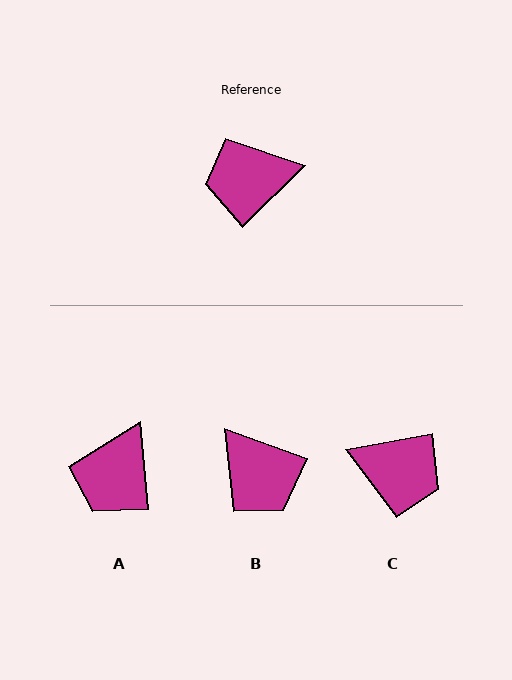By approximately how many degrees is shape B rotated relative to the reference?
Approximately 115 degrees counter-clockwise.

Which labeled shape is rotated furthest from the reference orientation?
C, about 146 degrees away.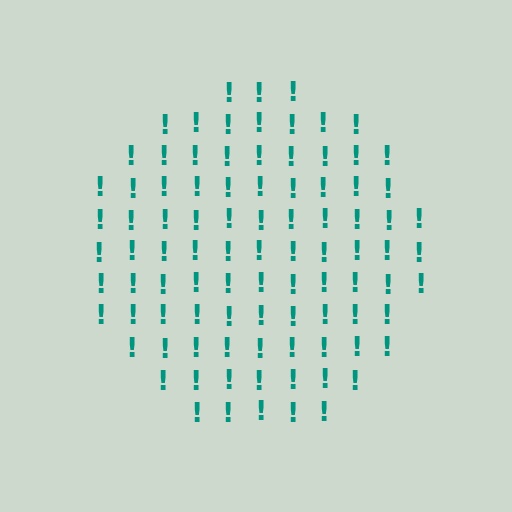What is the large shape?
The large shape is a circle.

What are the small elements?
The small elements are exclamation marks.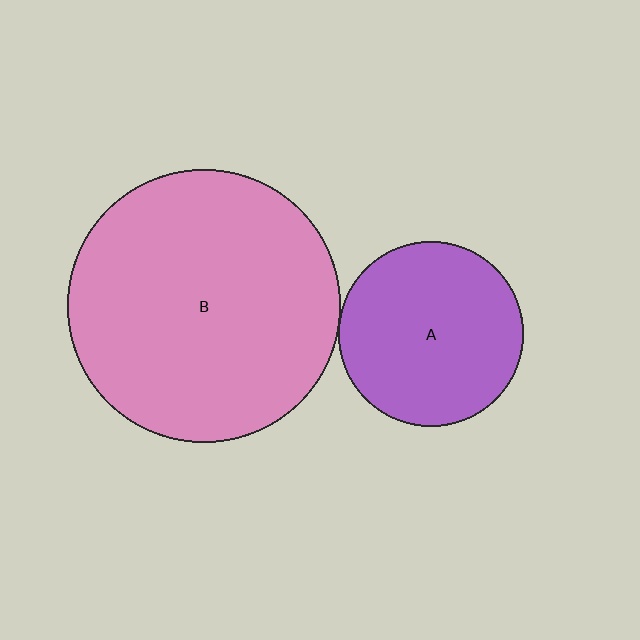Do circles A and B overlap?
Yes.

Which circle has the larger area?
Circle B (pink).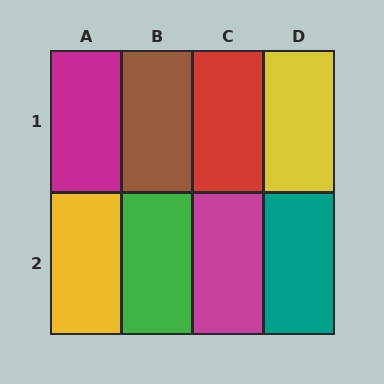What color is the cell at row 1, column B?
Brown.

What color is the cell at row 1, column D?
Yellow.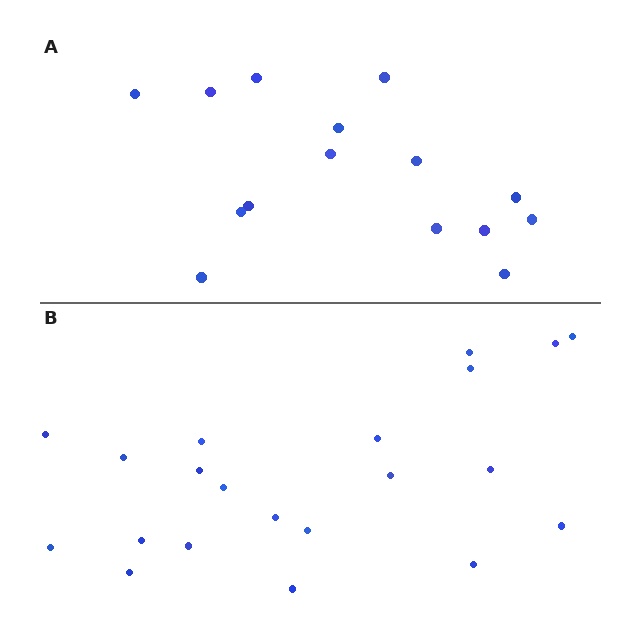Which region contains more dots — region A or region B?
Region B (the bottom region) has more dots.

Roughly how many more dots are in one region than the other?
Region B has about 6 more dots than region A.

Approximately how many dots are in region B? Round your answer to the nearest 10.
About 20 dots. (The exact count is 21, which rounds to 20.)